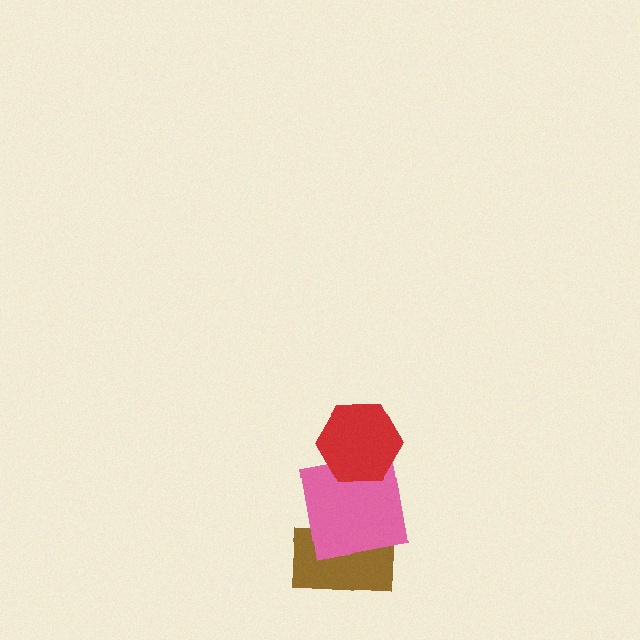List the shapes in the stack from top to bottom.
From top to bottom: the red hexagon, the pink square, the brown rectangle.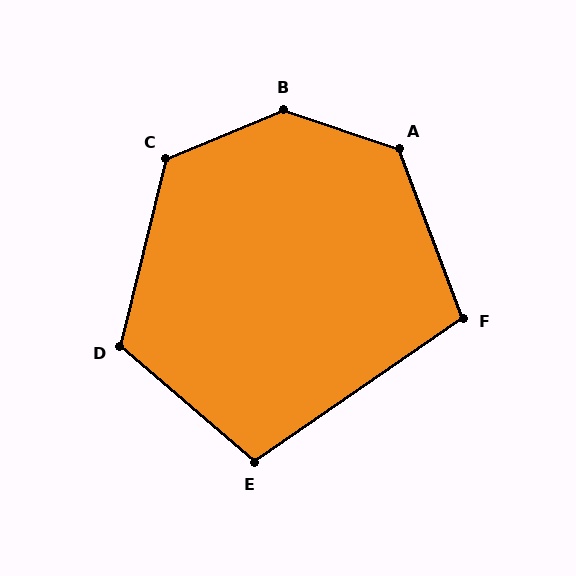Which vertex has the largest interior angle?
B, at approximately 139 degrees.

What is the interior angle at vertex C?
Approximately 126 degrees (obtuse).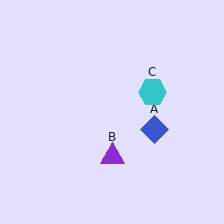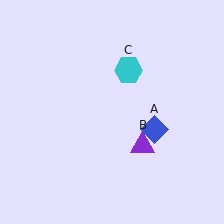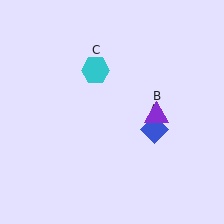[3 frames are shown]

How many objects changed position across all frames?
2 objects changed position: purple triangle (object B), cyan hexagon (object C).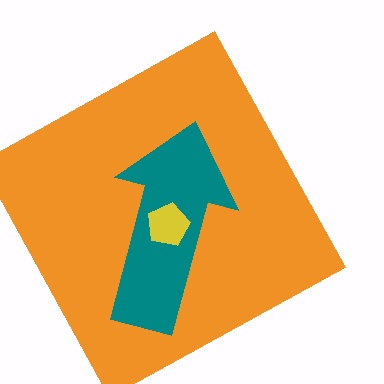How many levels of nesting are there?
3.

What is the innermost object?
The yellow pentagon.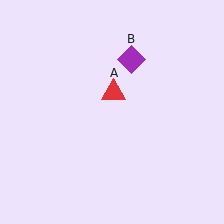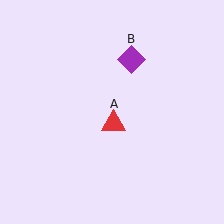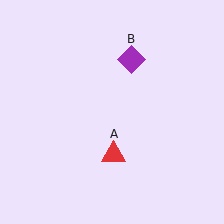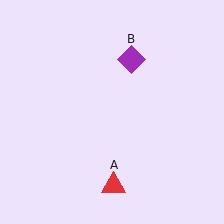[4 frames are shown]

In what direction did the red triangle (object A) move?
The red triangle (object A) moved down.